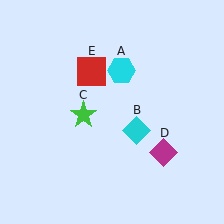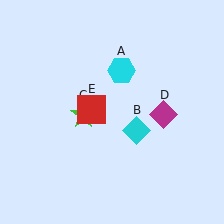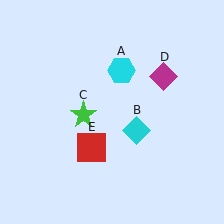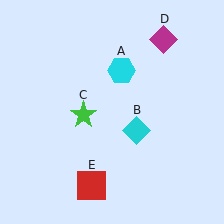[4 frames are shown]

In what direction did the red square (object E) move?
The red square (object E) moved down.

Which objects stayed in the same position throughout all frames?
Cyan hexagon (object A) and cyan diamond (object B) and green star (object C) remained stationary.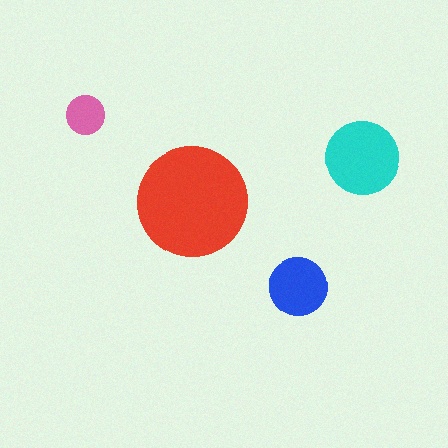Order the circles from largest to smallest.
the red one, the cyan one, the blue one, the pink one.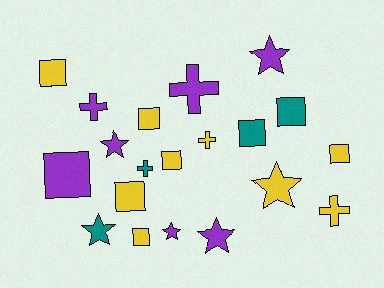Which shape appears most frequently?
Square, with 9 objects.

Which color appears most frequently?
Yellow, with 9 objects.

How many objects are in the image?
There are 20 objects.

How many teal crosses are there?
There is 1 teal cross.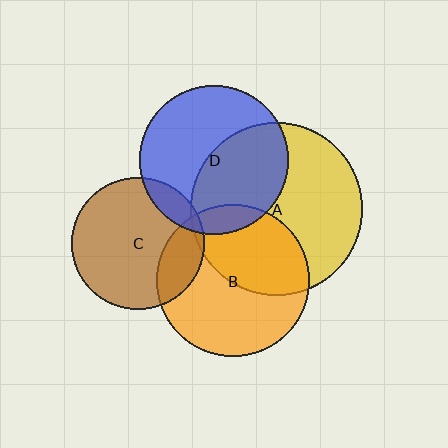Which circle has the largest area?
Circle A (yellow).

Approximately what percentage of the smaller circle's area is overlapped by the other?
Approximately 20%.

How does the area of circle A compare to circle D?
Approximately 1.3 times.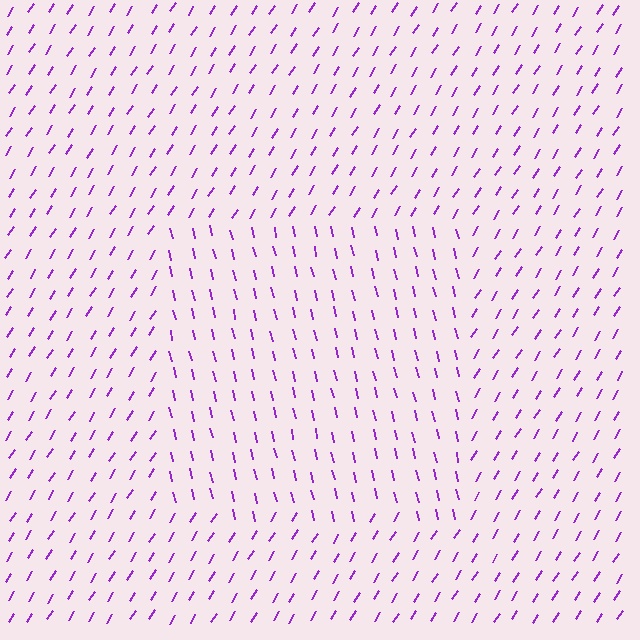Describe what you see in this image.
The image is filled with small purple line segments. A rectangle region in the image has lines oriented differently from the surrounding lines, creating a visible texture boundary.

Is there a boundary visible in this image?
Yes, there is a texture boundary formed by a change in line orientation.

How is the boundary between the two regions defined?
The boundary is defined purely by a change in line orientation (approximately 45 degrees difference). All lines are the same color and thickness.